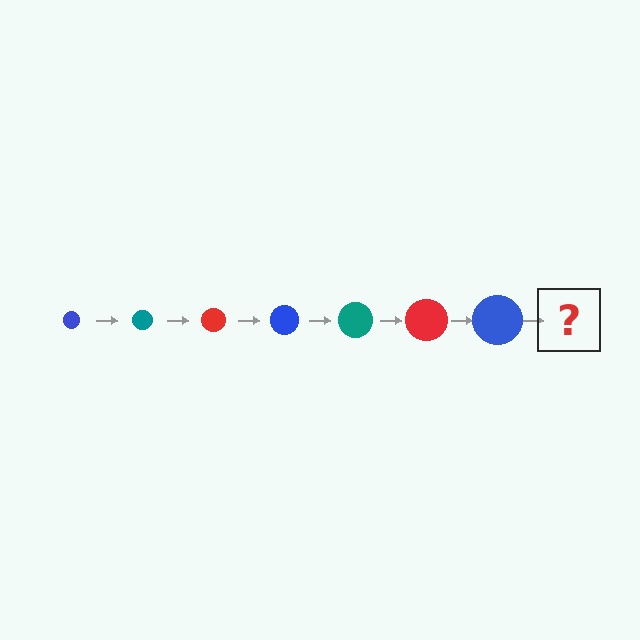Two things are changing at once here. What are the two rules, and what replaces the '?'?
The two rules are that the circle grows larger each step and the color cycles through blue, teal, and red. The '?' should be a teal circle, larger than the previous one.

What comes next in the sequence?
The next element should be a teal circle, larger than the previous one.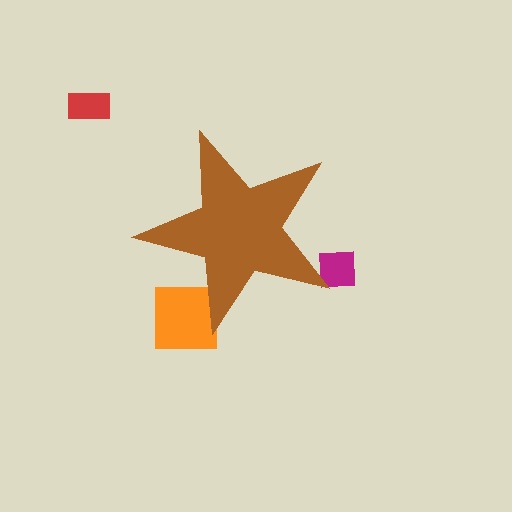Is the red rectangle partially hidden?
No, the red rectangle is fully visible.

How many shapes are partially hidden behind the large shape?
2 shapes are partially hidden.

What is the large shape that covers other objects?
A brown star.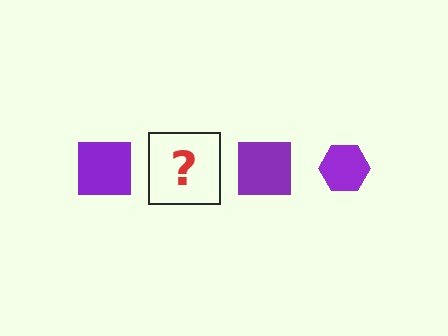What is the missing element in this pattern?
The missing element is a purple hexagon.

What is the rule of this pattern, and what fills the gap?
The rule is that the pattern cycles through square, hexagon shapes in purple. The gap should be filled with a purple hexagon.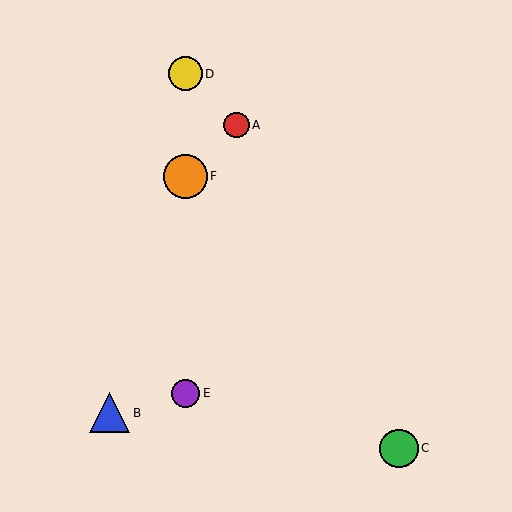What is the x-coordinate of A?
Object A is at x≈237.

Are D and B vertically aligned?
No, D is at x≈185 and B is at x≈110.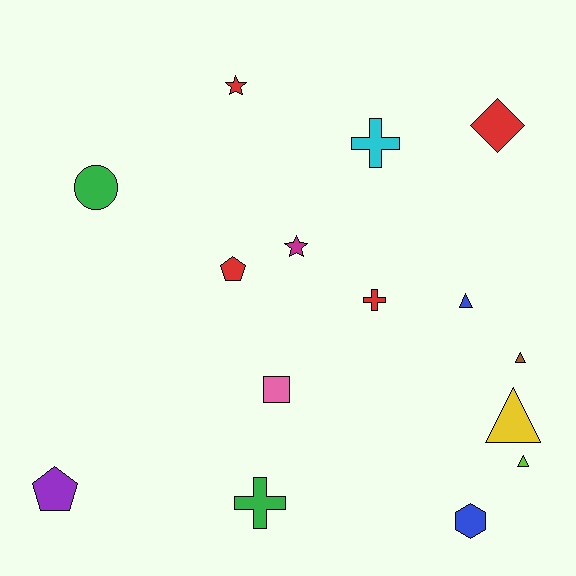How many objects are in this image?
There are 15 objects.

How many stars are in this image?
There are 2 stars.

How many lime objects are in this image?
There is 1 lime object.